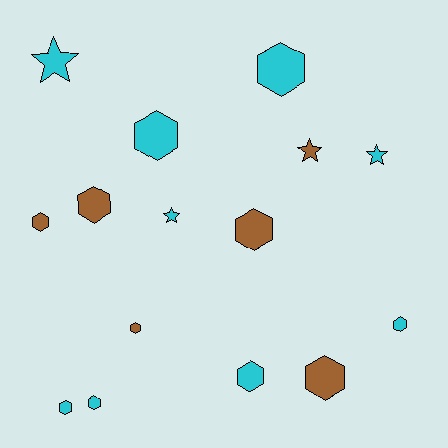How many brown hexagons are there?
There are 5 brown hexagons.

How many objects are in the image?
There are 15 objects.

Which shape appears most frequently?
Hexagon, with 11 objects.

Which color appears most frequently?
Cyan, with 9 objects.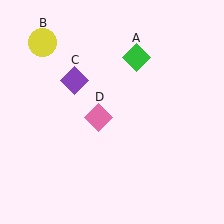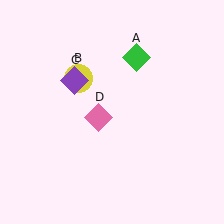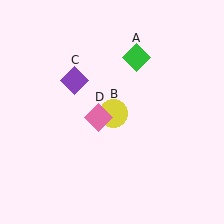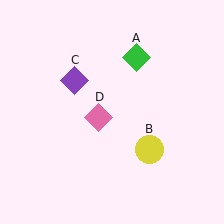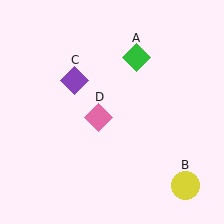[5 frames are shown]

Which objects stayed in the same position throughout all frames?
Green diamond (object A) and purple diamond (object C) and pink diamond (object D) remained stationary.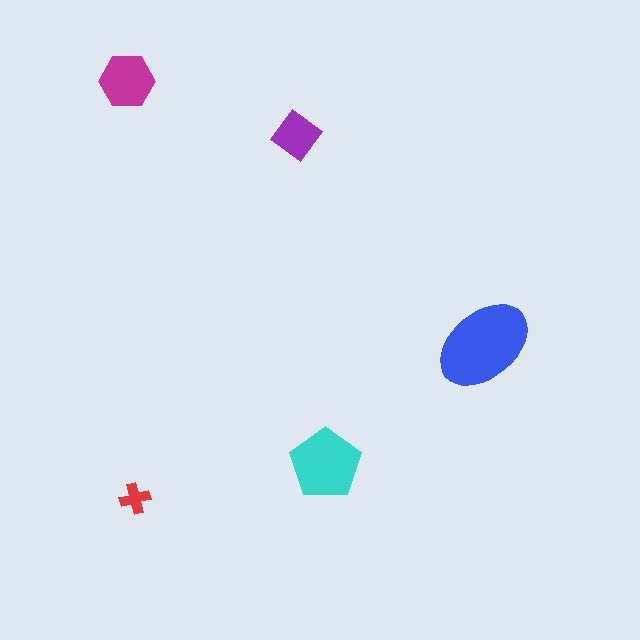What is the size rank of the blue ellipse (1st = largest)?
1st.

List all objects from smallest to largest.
The red cross, the purple diamond, the magenta hexagon, the cyan pentagon, the blue ellipse.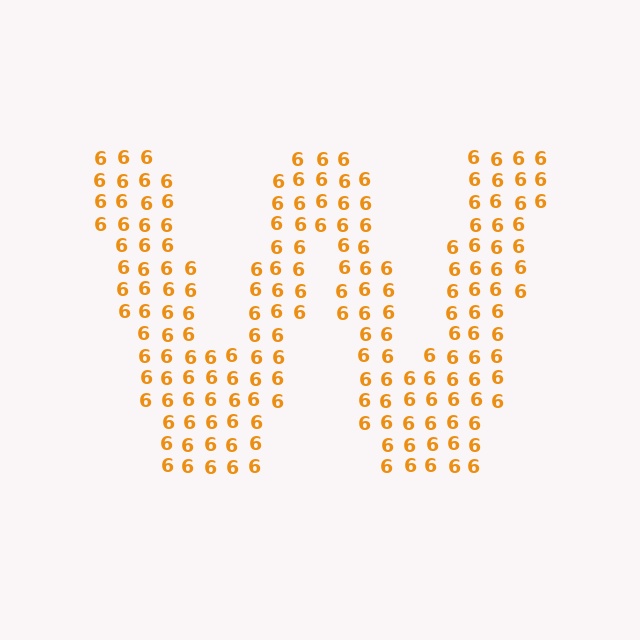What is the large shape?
The large shape is the letter W.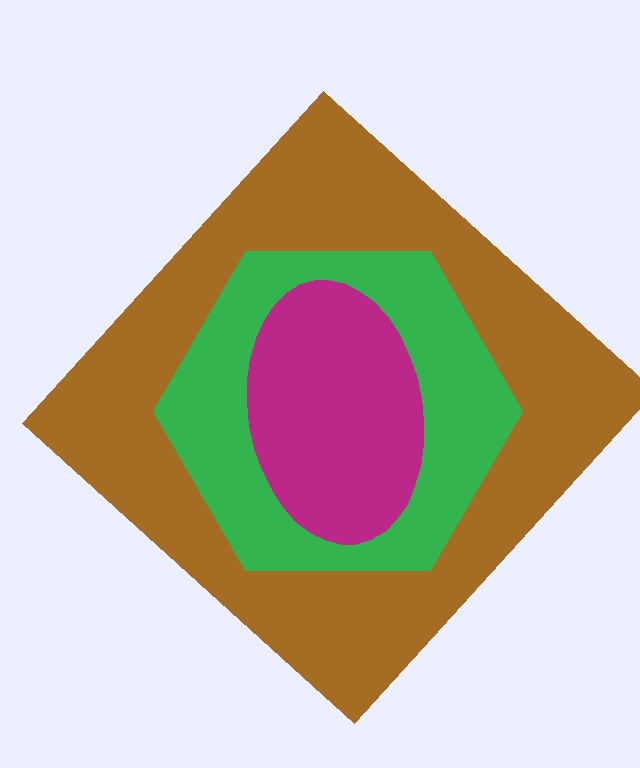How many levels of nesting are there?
3.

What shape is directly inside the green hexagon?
The magenta ellipse.